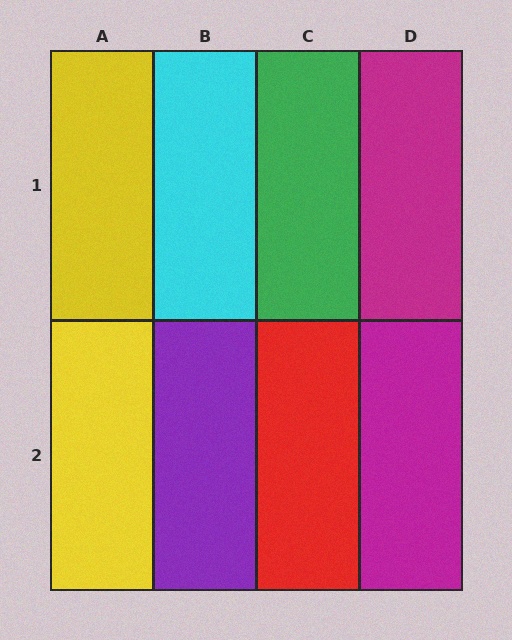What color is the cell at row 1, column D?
Magenta.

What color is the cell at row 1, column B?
Cyan.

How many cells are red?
1 cell is red.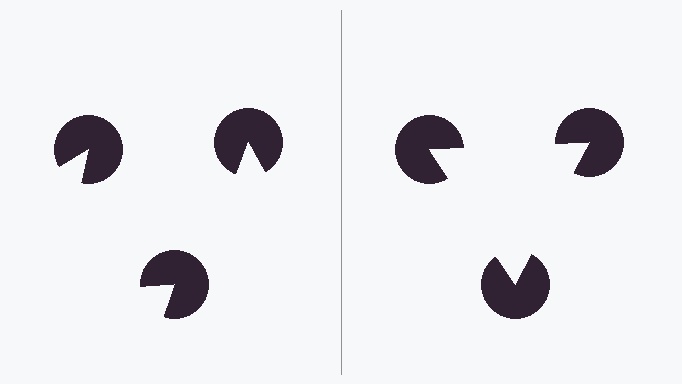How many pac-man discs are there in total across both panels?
6 — 3 on each side.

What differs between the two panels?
The pac-man discs are positioned identically on both sides; only the wedge orientations differ. On the right they align to a triangle; on the left they are misaligned.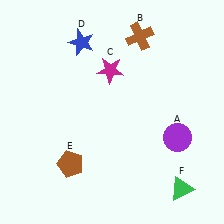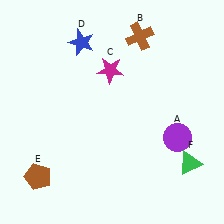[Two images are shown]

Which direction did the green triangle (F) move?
The green triangle (F) moved up.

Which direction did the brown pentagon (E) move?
The brown pentagon (E) moved left.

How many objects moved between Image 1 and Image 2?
2 objects moved between the two images.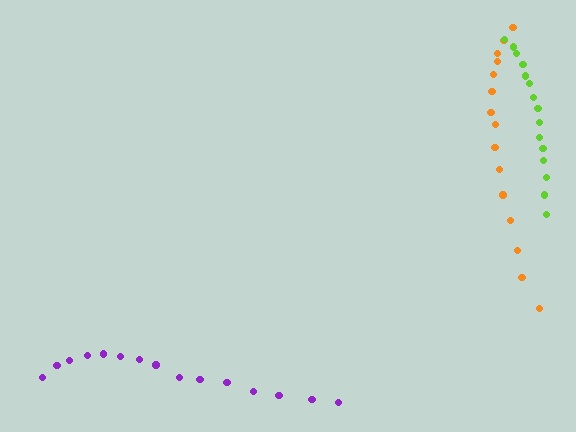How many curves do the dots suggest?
There are 3 distinct paths.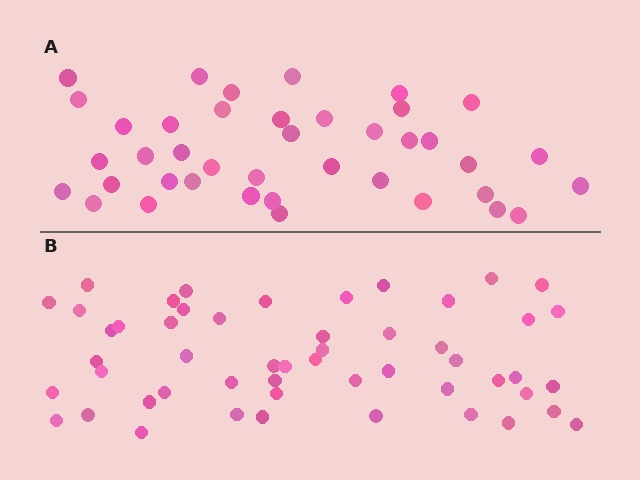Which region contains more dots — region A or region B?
Region B (the bottom region) has more dots.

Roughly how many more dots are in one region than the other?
Region B has roughly 12 or so more dots than region A.